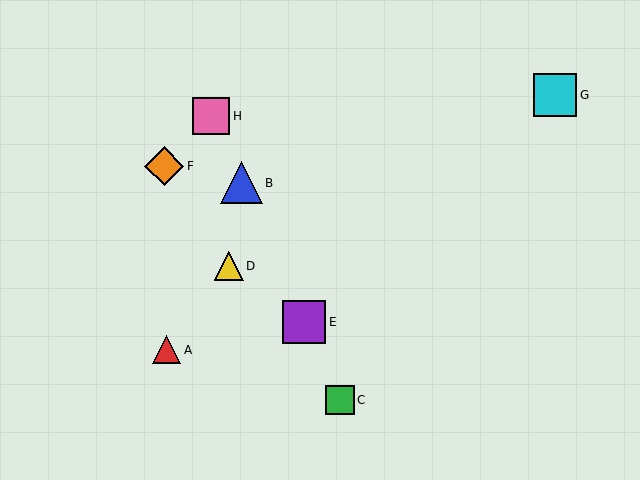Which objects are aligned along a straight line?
Objects B, C, E, H are aligned along a straight line.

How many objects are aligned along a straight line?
4 objects (B, C, E, H) are aligned along a straight line.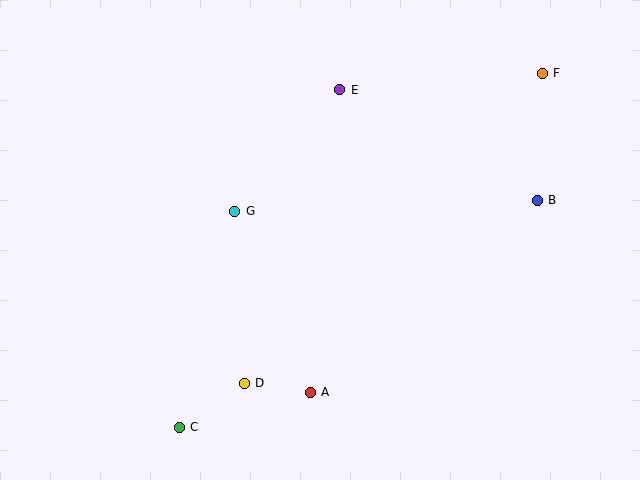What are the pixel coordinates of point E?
Point E is at (340, 90).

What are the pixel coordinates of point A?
Point A is at (310, 392).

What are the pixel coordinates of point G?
Point G is at (235, 211).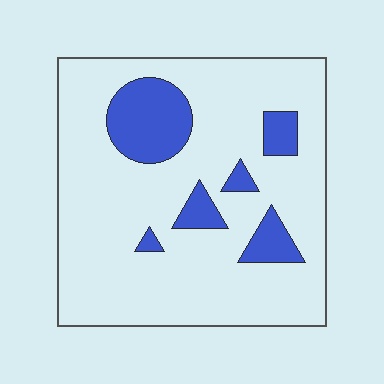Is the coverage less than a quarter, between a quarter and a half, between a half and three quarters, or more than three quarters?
Less than a quarter.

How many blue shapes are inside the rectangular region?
6.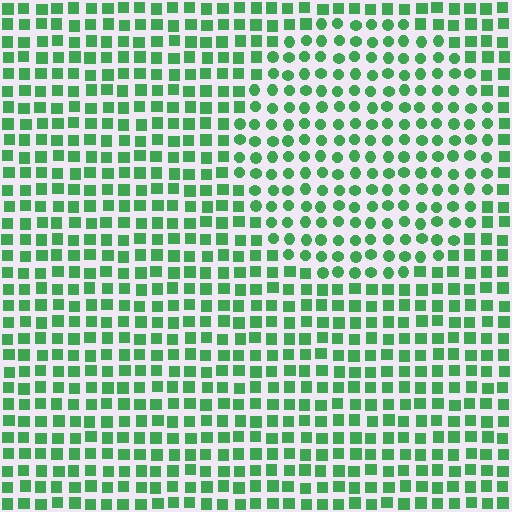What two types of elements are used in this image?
The image uses circles inside the circle region and squares outside it.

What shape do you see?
I see a circle.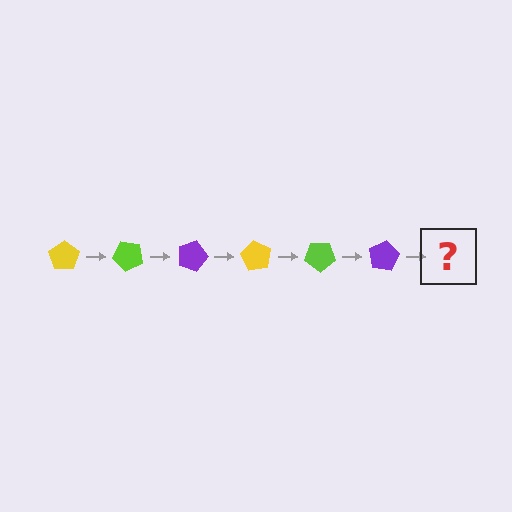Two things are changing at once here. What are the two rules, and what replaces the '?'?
The two rules are that it rotates 45 degrees each step and the color cycles through yellow, lime, and purple. The '?' should be a yellow pentagon, rotated 270 degrees from the start.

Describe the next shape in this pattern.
It should be a yellow pentagon, rotated 270 degrees from the start.